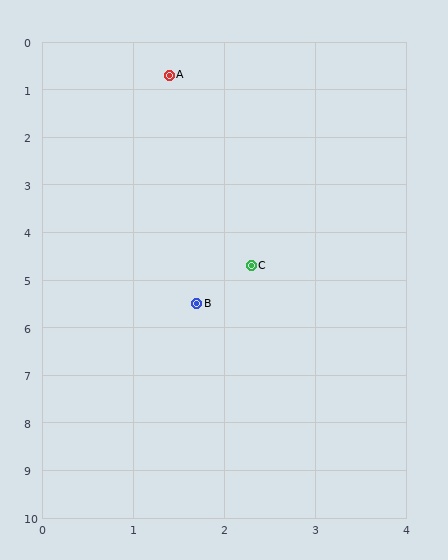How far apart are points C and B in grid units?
Points C and B are about 1.0 grid units apart.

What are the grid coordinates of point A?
Point A is at approximately (1.4, 0.7).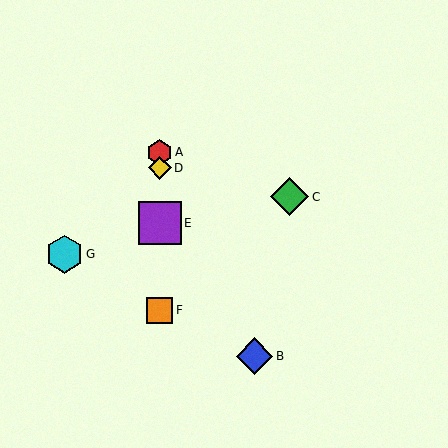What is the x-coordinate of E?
Object E is at x≈160.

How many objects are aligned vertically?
4 objects (A, D, E, F) are aligned vertically.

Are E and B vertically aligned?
No, E is at x≈160 and B is at x≈254.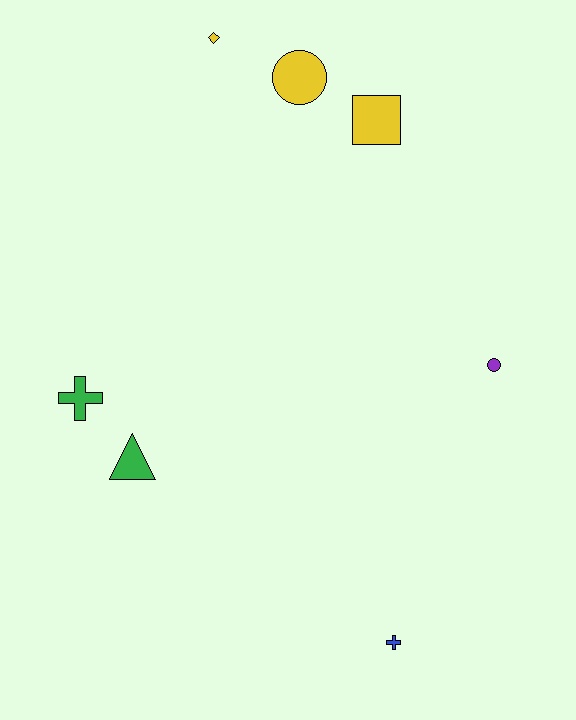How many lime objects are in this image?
There are no lime objects.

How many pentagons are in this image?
There are no pentagons.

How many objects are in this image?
There are 7 objects.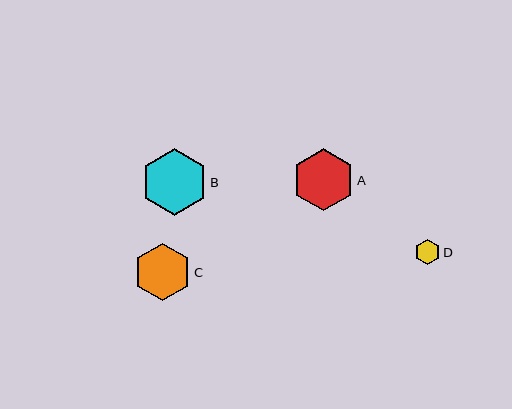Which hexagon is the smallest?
Hexagon D is the smallest with a size of approximately 25 pixels.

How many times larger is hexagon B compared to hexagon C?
Hexagon B is approximately 1.2 times the size of hexagon C.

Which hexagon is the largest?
Hexagon B is the largest with a size of approximately 67 pixels.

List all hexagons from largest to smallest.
From largest to smallest: B, A, C, D.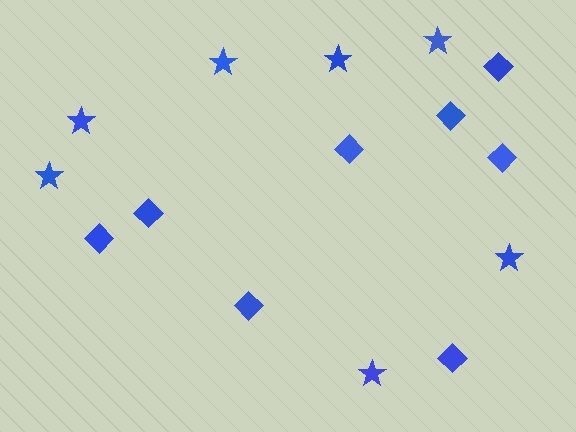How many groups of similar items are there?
There are 2 groups: one group of diamonds (8) and one group of stars (7).